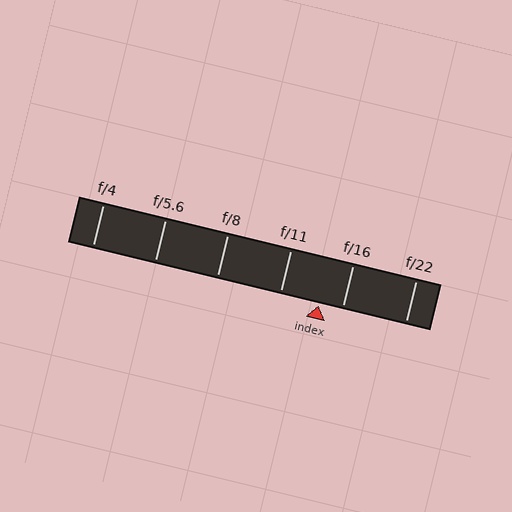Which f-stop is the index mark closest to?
The index mark is closest to f/16.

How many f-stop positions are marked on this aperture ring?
There are 6 f-stop positions marked.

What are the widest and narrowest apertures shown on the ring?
The widest aperture shown is f/4 and the narrowest is f/22.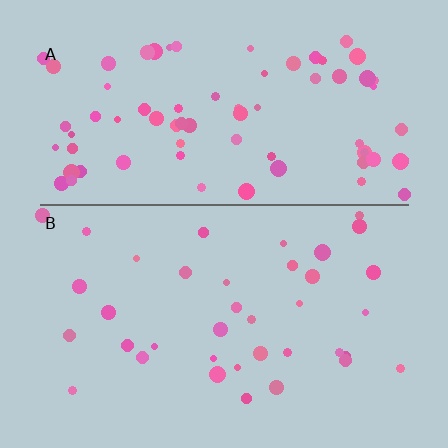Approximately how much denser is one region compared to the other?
Approximately 2.0× — region A over region B.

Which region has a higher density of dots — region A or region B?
A (the top).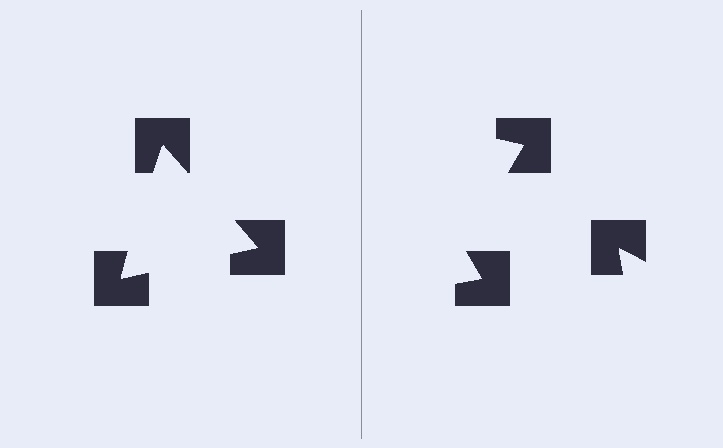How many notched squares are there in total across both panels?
6 — 3 on each side.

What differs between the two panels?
The notched squares are positioned identically on both sides; only the wedge orientations differ. On the left they align to a triangle; on the right they are misaligned.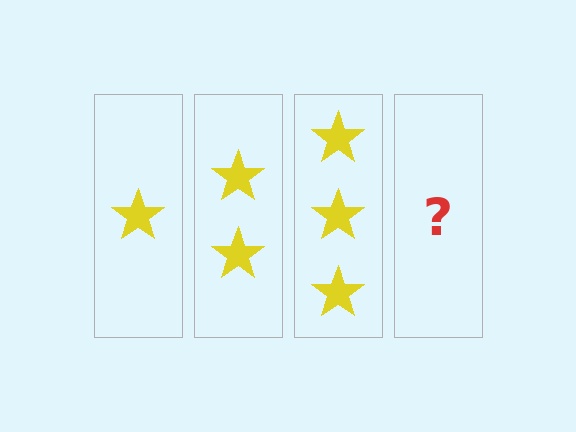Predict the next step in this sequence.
The next step is 4 stars.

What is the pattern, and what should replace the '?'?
The pattern is that each step adds one more star. The '?' should be 4 stars.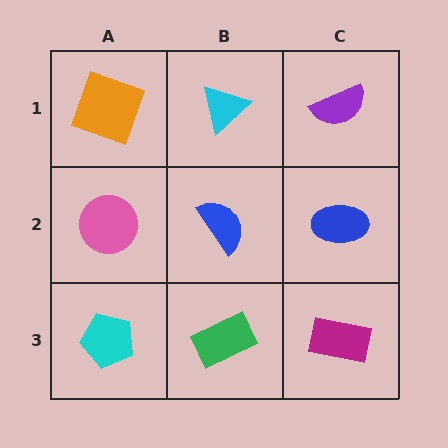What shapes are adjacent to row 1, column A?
A pink circle (row 2, column A), a cyan triangle (row 1, column B).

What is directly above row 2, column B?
A cyan triangle.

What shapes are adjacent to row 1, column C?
A blue ellipse (row 2, column C), a cyan triangle (row 1, column B).